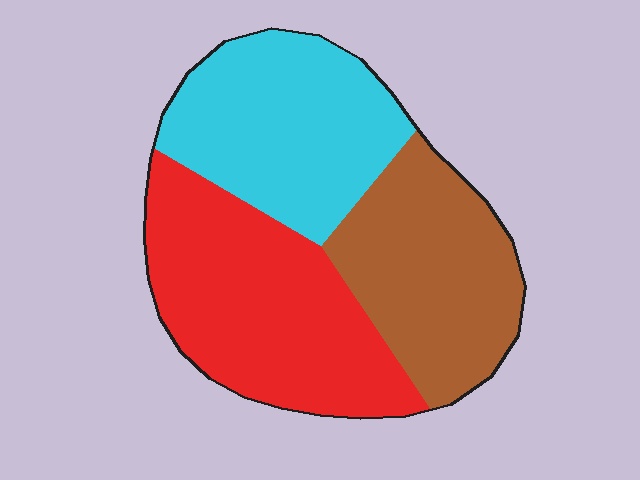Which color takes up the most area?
Red, at roughly 40%.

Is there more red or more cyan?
Red.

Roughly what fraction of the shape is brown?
Brown takes up about one third (1/3) of the shape.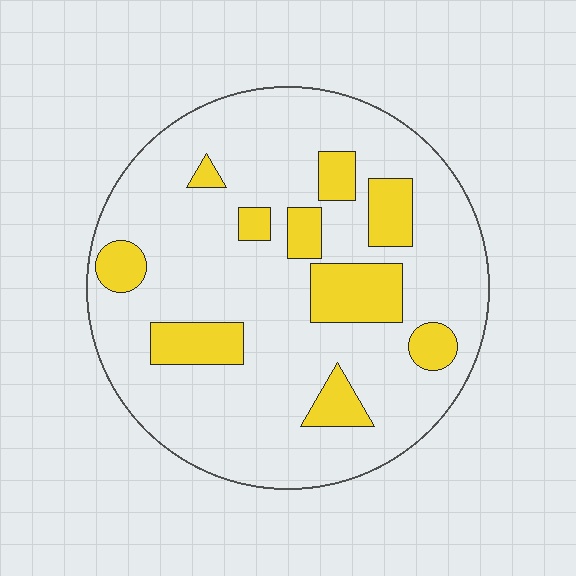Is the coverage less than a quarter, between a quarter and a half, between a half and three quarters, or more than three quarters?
Less than a quarter.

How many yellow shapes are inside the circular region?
10.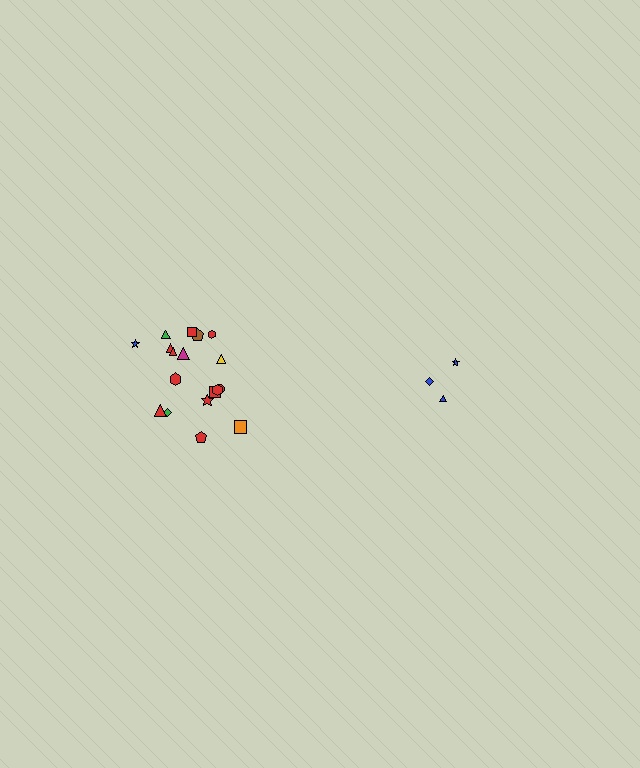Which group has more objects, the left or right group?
The left group.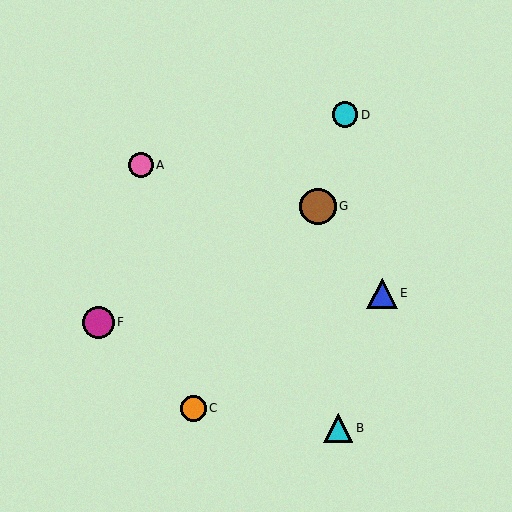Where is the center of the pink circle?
The center of the pink circle is at (141, 165).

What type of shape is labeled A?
Shape A is a pink circle.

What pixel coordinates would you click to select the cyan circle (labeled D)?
Click at (345, 115) to select the cyan circle D.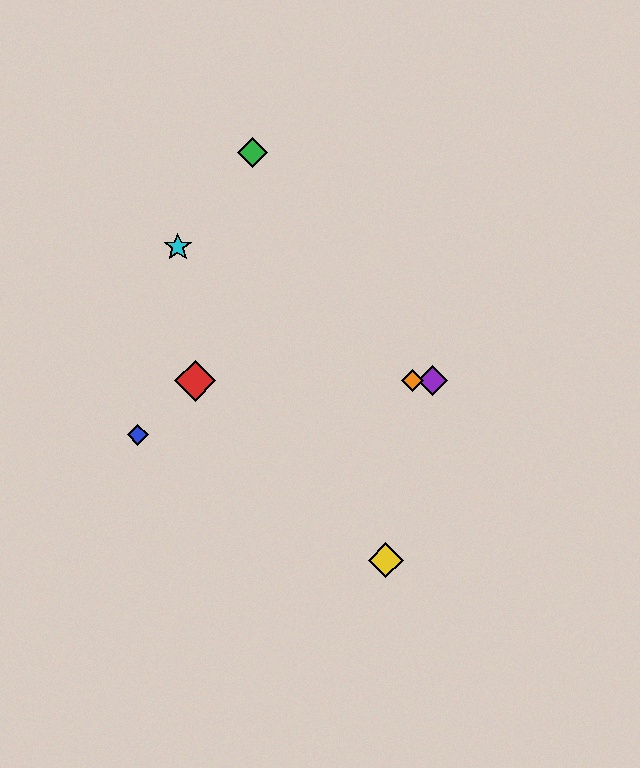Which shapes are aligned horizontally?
The red diamond, the purple diamond, the orange diamond are aligned horizontally.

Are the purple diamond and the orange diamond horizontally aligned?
Yes, both are at y≈381.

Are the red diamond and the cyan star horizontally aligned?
No, the red diamond is at y≈381 and the cyan star is at y≈247.